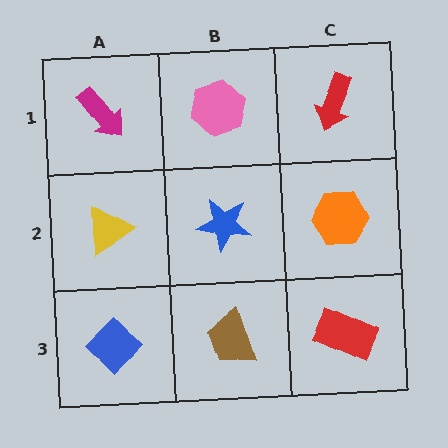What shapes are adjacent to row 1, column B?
A blue star (row 2, column B), a magenta arrow (row 1, column A), a red arrow (row 1, column C).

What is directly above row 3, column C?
An orange hexagon.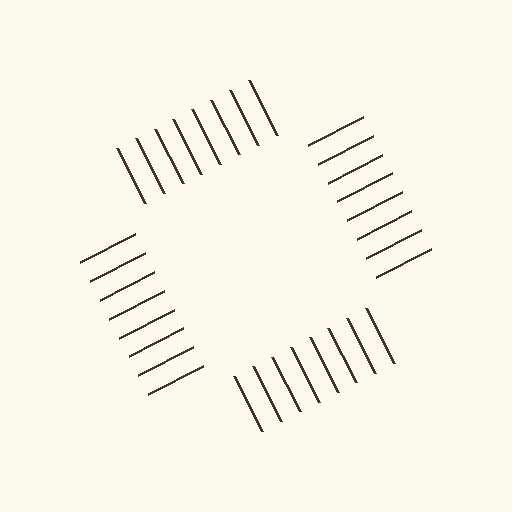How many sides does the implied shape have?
4 sides — the line-ends trace a square.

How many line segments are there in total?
32 — 8 along each of the 4 edges.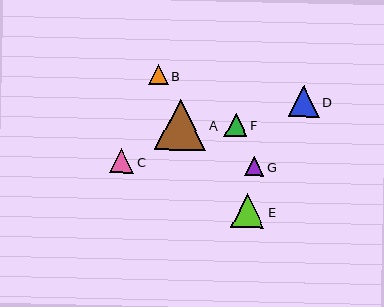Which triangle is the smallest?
Triangle G is the smallest with a size of approximately 20 pixels.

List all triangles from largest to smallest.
From largest to smallest: A, E, D, C, F, B, G.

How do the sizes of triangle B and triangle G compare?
Triangle B and triangle G are approximately the same size.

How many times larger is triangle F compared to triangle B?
Triangle F is approximately 1.1 times the size of triangle B.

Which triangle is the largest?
Triangle A is the largest with a size of approximately 51 pixels.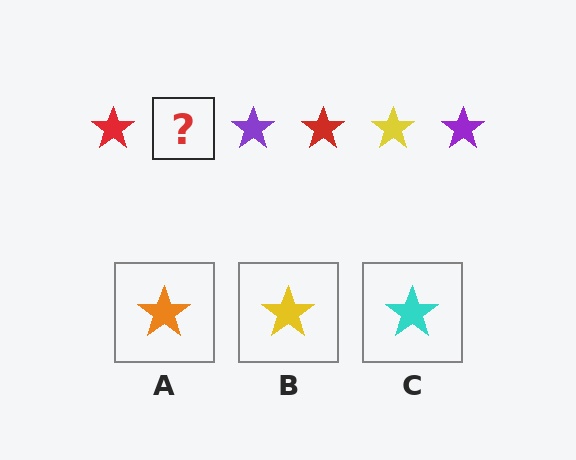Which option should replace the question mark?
Option B.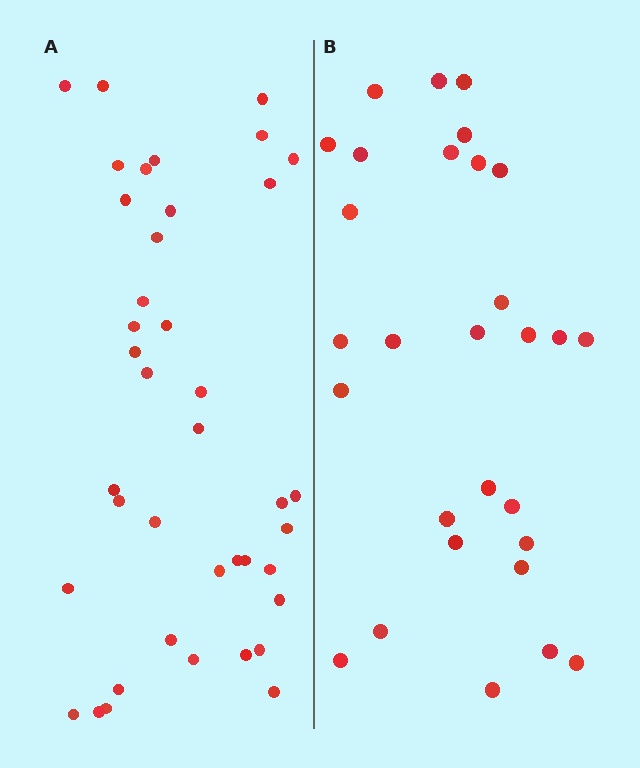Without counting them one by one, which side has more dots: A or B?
Region A (the left region) has more dots.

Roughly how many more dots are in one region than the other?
Region A has roughly 12 or so more dots than region B.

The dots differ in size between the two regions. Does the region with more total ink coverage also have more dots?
No. Region B has more total ink coverage because its dots are larger, but region A actually contains more individual dots. Total area can be misleading — the number of items is what matters here.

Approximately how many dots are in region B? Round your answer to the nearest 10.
About 30 dots. (The exact count is 29, which rounds to 30.)